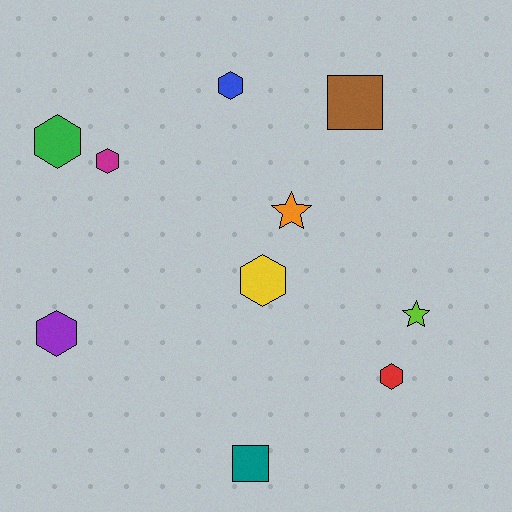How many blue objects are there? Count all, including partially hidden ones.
There is 1 blue object.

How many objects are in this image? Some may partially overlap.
There are 10 objects.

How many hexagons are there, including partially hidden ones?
There are 6 hexagons.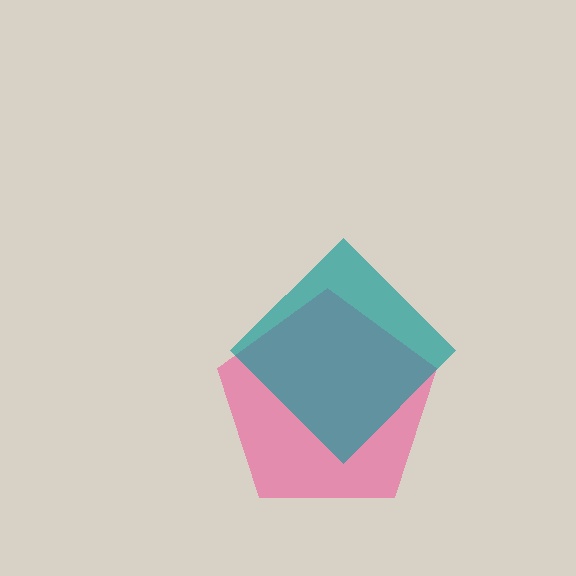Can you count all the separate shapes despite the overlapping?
Yes, there are 2 separate shapes.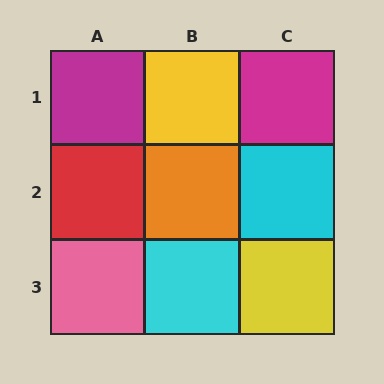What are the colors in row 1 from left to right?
Magenta, yellow, magenta.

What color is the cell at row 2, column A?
Red.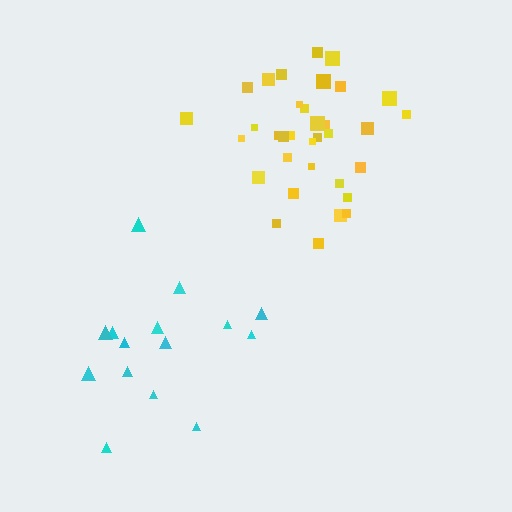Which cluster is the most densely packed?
Yellow.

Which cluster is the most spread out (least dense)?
Cyan.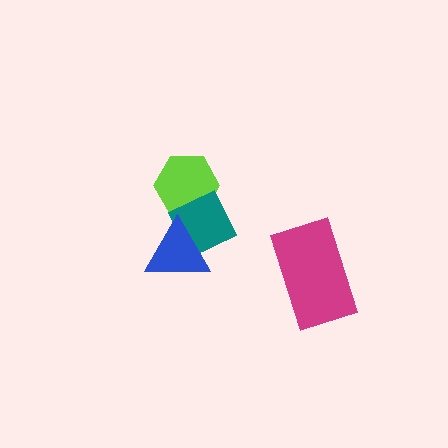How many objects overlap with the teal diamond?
2 objects overlap with the teal diamond.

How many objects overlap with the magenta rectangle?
0 objects overlap with the magenta rectangle.